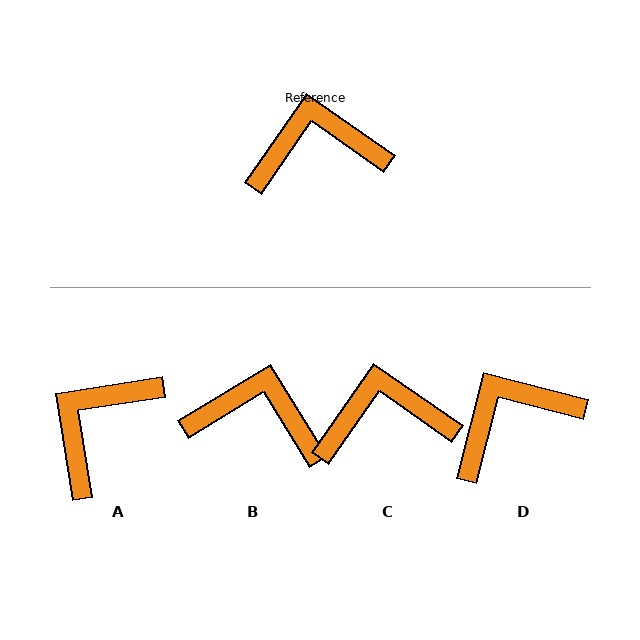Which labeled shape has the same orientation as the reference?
C.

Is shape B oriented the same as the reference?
No, it is off by about 24 degrees.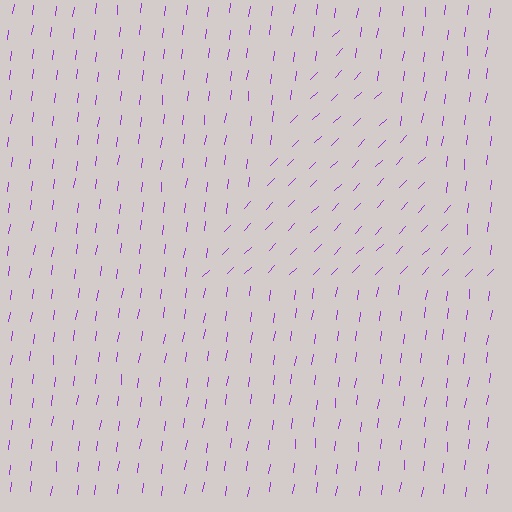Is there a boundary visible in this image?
Yes, there is a texture boundary formed by a change in line orientation.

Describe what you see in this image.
The image is filled with small purple line segments. A triangle region in the image has lines oriented differently from the surrounding lines, creating a visible texture boundary.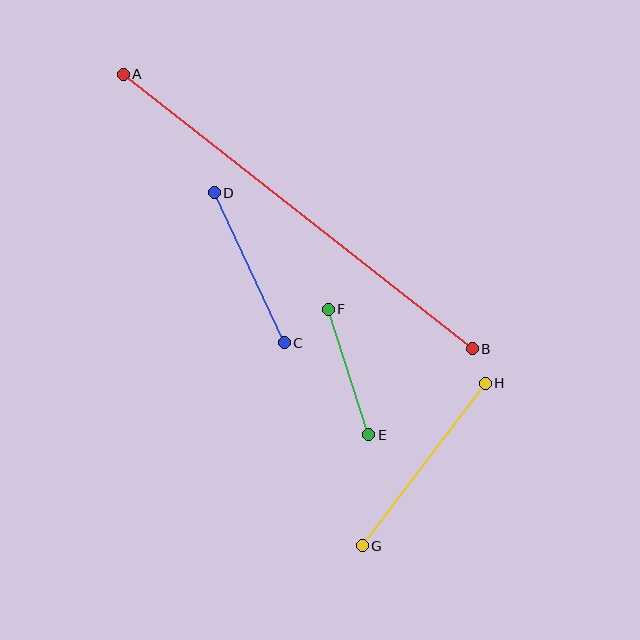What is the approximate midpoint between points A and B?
The midpoint is at approximately (298, 212) pixels.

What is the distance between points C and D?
The distance is approximately 165 pixels.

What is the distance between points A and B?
The distance is approximately 444 pixels.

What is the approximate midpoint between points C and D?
The midpoint is at approximately (249, 268) pixels.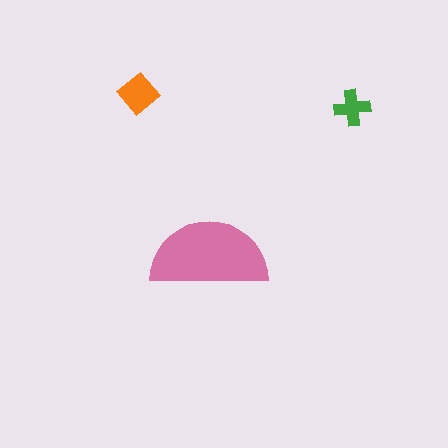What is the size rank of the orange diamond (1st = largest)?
2nd.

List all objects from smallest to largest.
The green cross, the orange diamond, the pink semicircle.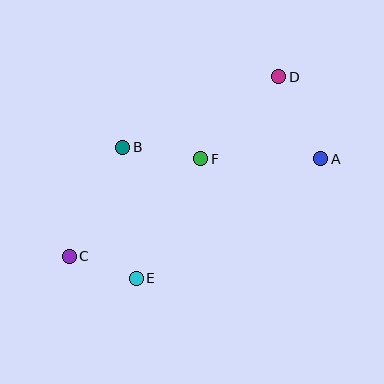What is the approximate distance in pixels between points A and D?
The distance between A and D is approximately 92 pixels.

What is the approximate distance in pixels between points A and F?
The distance between A and F is approximately 120 pixels.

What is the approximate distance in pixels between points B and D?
The distance between B and D is approximately 171 pixels.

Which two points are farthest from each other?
Points C and D are farthest from each other.